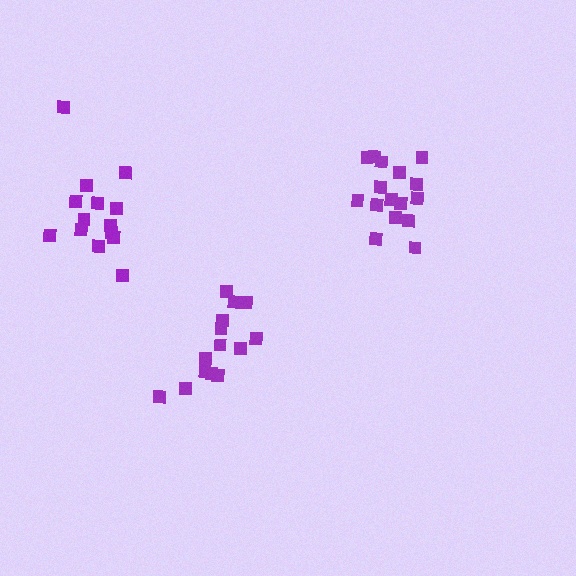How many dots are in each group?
Group 1: 14 dots, Group 2: 14 dots, Group 3: 16 dots (44 total).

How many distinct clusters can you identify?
There are 3 distinct clusters.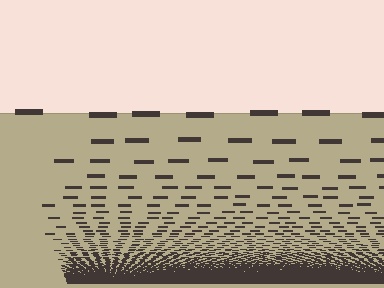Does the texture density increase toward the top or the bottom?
Density increases toward the bottom.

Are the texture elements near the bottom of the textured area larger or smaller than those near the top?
Smaller. The gradient is inverted — elements near the bottom are smaller and denser.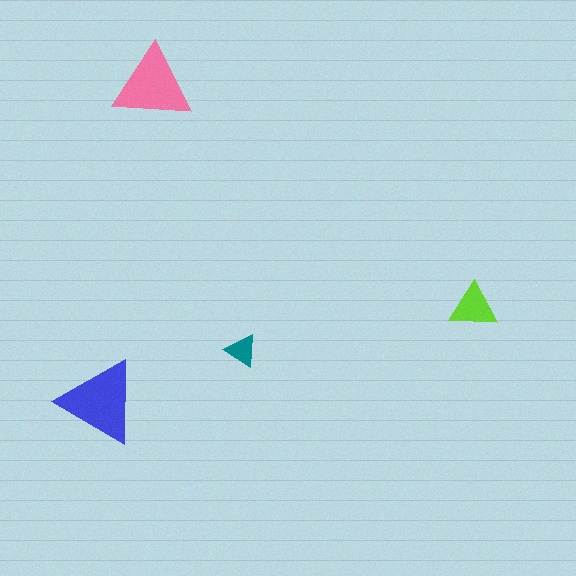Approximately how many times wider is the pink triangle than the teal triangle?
About 2.5 times wider.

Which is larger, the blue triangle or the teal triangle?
The blue one.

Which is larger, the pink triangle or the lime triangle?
The pink one.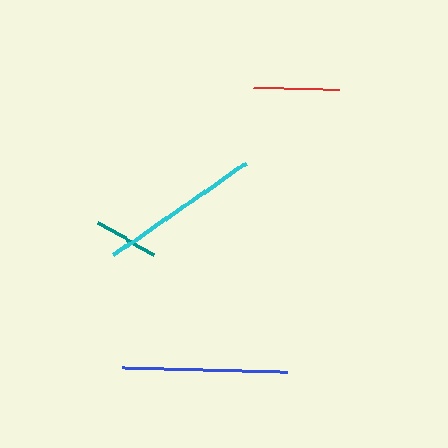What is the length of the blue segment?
The blue segment is approximately 165 pixels long.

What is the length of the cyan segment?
The cyan segment is approximately 162 pixels long.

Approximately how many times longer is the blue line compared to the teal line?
The blue line is approximately 2.5 times the length of the teal line.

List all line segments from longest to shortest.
From longest to shortest: blue, cyan, red, teal.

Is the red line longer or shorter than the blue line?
The blue line is longer than the red line.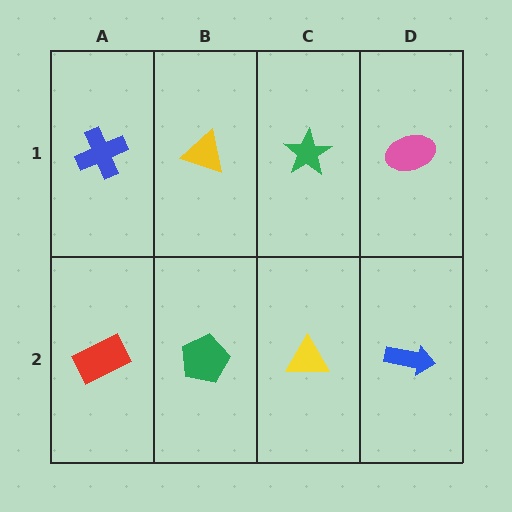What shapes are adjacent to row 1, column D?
A blue arrow (row 2, column D), a green star (row 1, column C).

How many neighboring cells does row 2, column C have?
3.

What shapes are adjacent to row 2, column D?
A pink ellipse (row 1, column D), a yellow triangle (row 2, column C).